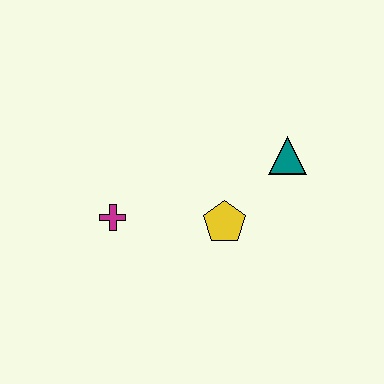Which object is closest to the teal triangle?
The yellow pentagon is closest to the teal triangle.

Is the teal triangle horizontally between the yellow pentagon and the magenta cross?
No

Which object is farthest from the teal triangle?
The magenta cross is farthest from the teal triangle.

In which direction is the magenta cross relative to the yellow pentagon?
The magenta cross is to the left of the yellow pentagon.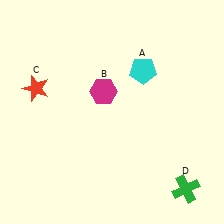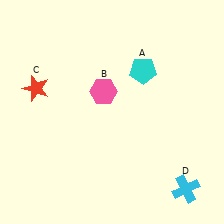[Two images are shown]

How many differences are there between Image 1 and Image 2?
There are 2 differences between the two images.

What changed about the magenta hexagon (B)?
In Image 1, B is magenta. In Image 2, it changed to pink.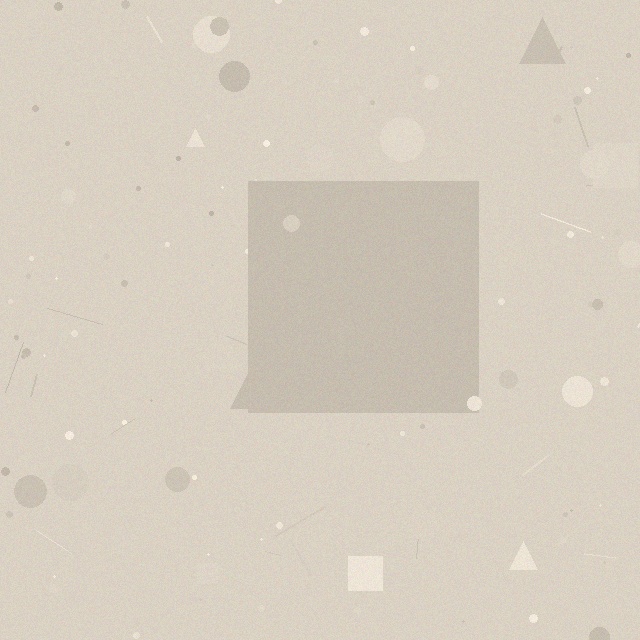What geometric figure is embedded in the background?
A square is embedded in the background.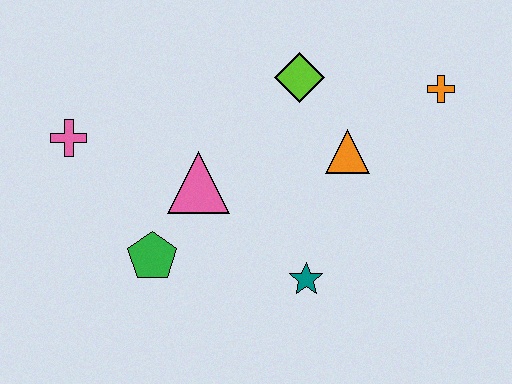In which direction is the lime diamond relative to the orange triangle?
The lime diamond is above the orange triangle.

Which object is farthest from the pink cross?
The orange cross is farthest from the pink cross.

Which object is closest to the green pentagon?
The pink triangle is closest to the green pentagon.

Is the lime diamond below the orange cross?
No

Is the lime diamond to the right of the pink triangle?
Yes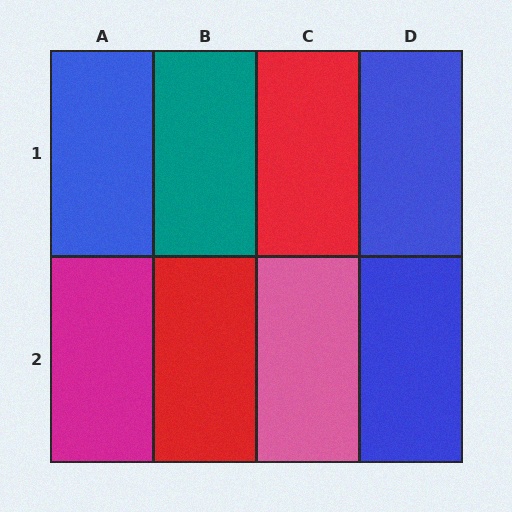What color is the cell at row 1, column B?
Teal.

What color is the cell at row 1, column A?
Blue.